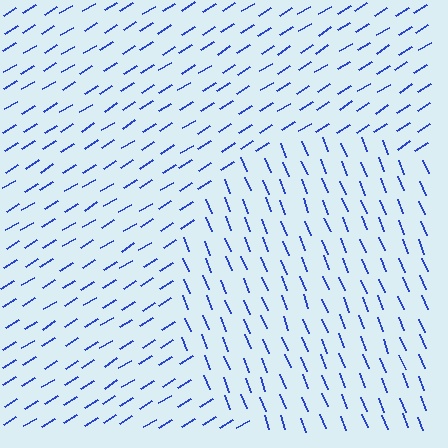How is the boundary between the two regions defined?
The boundary is defined purely by a change in line orientation (approximately 80 degrees difference). All lines are the same color and thickness.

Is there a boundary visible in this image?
Yes, there is a texture boundary formed by a change in line orientation.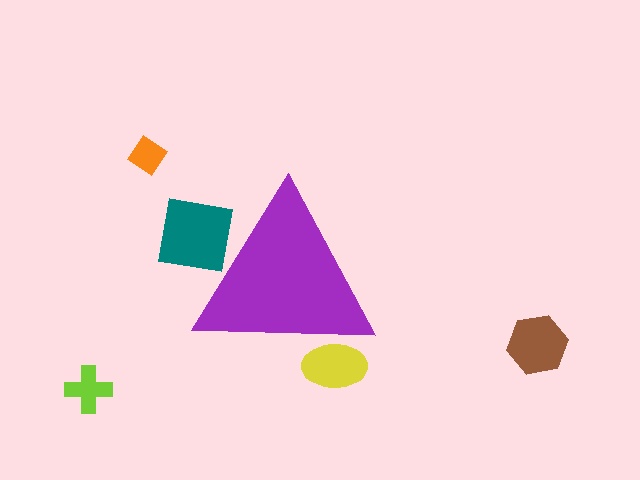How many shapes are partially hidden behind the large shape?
2 shapes are partially hidden.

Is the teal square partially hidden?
Yes, the teal square is partially hidden behind the purple triangle.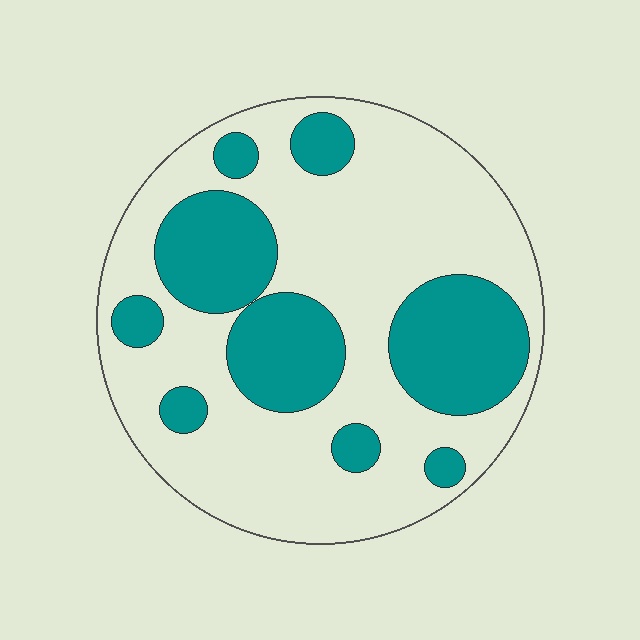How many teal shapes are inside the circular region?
9.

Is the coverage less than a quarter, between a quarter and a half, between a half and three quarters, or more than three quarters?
Between a quarter and a half.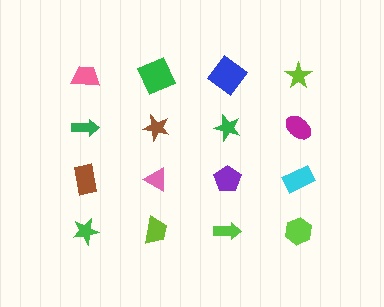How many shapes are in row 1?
4 shapes.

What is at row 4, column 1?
A green star.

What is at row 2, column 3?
A green star.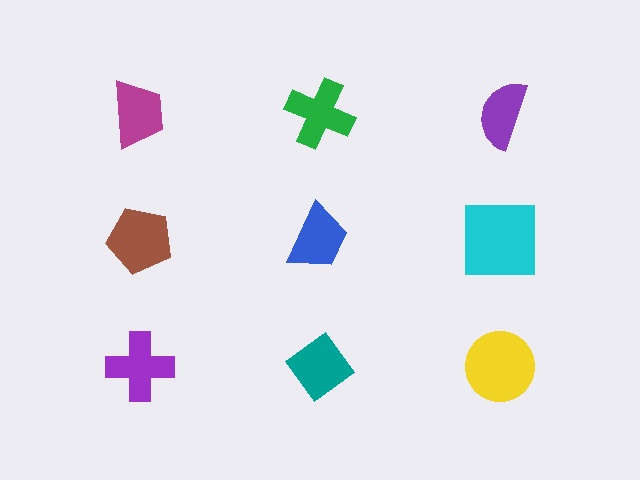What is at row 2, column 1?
A brown pentagon.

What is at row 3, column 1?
A purple cross.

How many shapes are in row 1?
3 shapes.